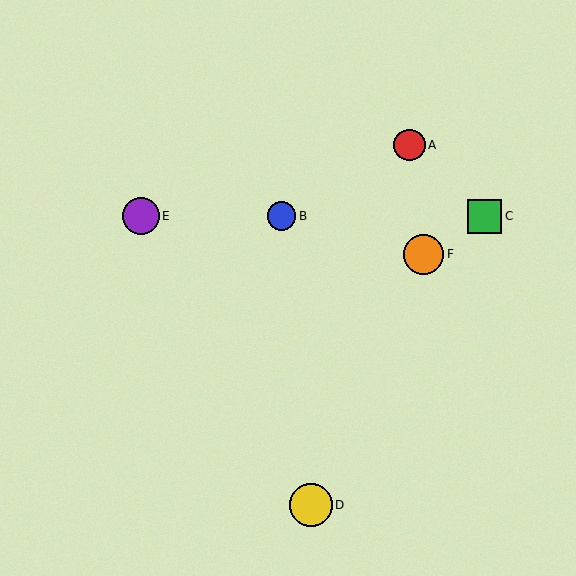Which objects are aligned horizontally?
Objects B, C, E are aligned horizontally.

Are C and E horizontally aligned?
Yes, both are at y≈216.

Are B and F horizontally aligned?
No, B is at y≈216 and F is at y≈254.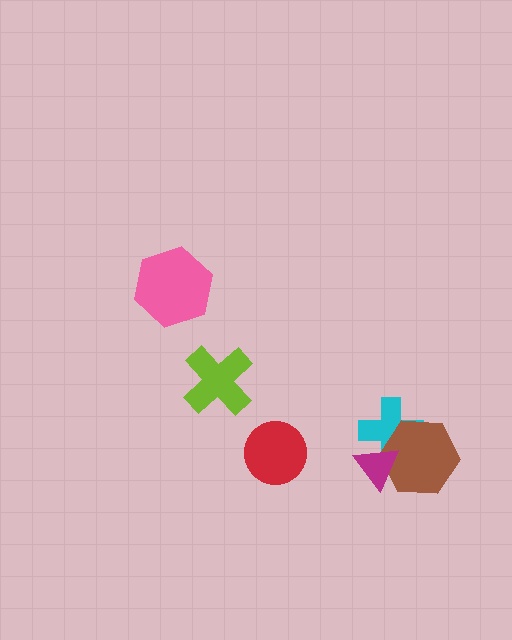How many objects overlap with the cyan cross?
2 objects overlap with the cyan cross.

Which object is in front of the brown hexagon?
The magenta triangle is in front of the brown hexagon.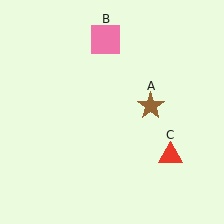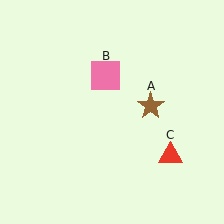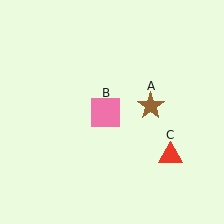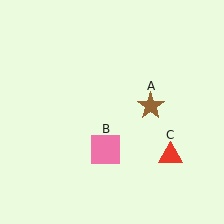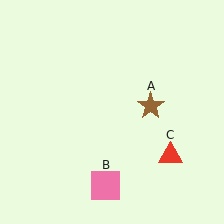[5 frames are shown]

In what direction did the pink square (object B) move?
The pink square (object B) moved down.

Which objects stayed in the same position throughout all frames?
Brown star (object A) and red triangle (object C) remained stationary.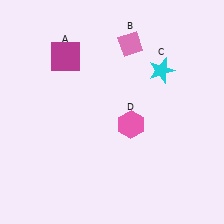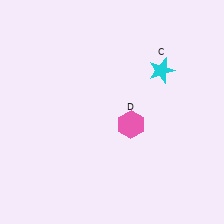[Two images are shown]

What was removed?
The pink diamond (B), the magenta square (A) were removed in Image 2.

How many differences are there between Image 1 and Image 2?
There are 2 differences between the two images.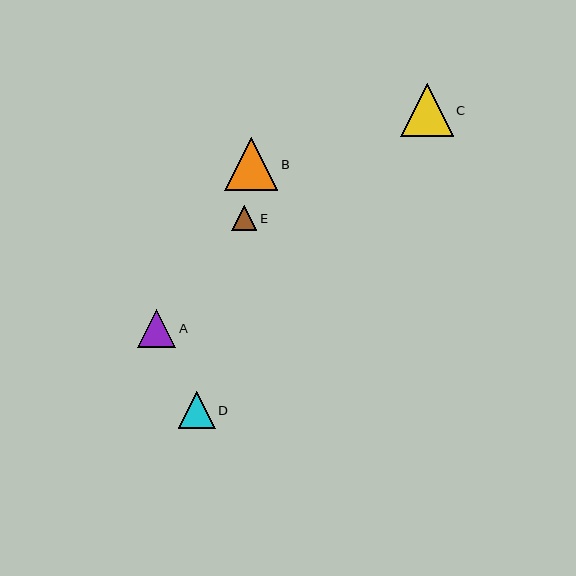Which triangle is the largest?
Triangle B is the largest with a size of approximately 54 pixels.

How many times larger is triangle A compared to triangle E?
Triangle A is approximately 1.5 times the size of triangle E.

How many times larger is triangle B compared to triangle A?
Triangle B is approximately 1.4 times the size of triangle A.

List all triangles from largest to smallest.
From largest to smallest: B, C, A, D, E.